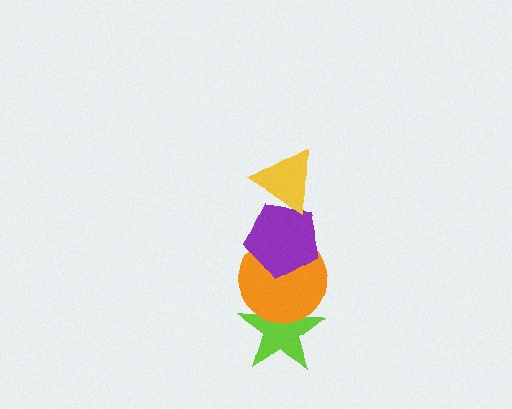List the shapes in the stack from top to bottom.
From top to bottom: the yellow triangle, the purple pentagon, the orange circle, the lime star.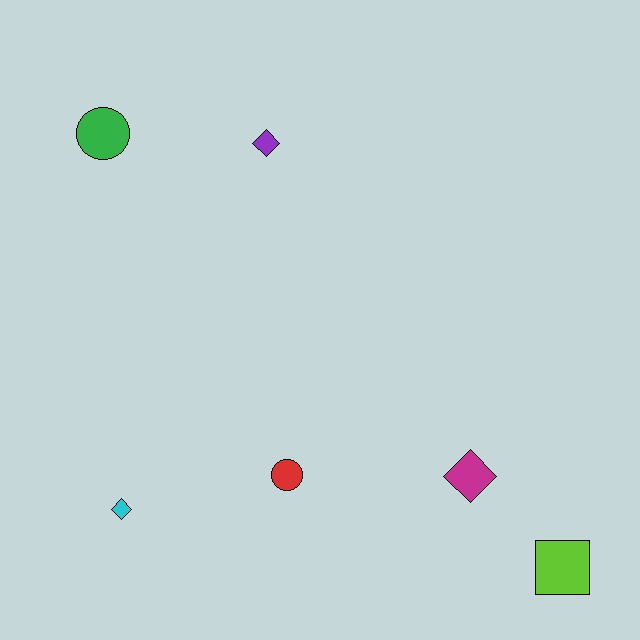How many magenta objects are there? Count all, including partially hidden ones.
There is 1 magenta object.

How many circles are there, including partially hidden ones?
There are 2 circles.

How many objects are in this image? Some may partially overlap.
There are 6 objects.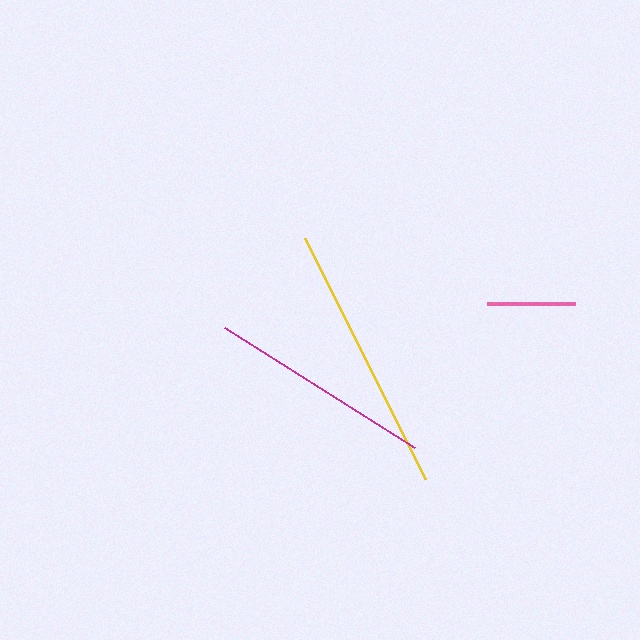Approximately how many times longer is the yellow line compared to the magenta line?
The yellow line is approximately 1.2 times the length of the magenta line.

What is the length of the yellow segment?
The yellow segment is approximately 268 pixels long.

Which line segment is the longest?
The yellow line is the longest at approximately 268 pixels.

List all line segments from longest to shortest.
From longest to shortest: yellow, magenta, pink.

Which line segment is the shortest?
The pink line is the shortest at approximately 88 pixels.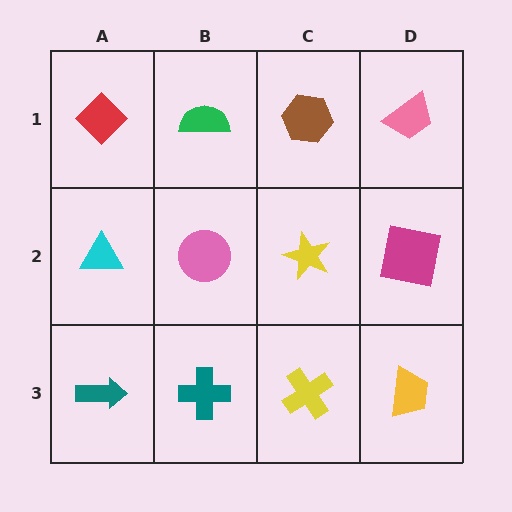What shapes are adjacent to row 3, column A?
A cyan triangle (row 2, column A), a teal cross (row 3, column B).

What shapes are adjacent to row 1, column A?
A cyan triangle (row 2, column A), a green semicircle (row 1, column B).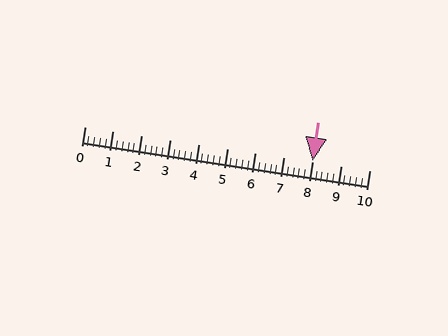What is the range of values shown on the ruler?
The ruler shows values from 0 to 10.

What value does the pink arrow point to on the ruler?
The pink arrow points to approximately 8.0.